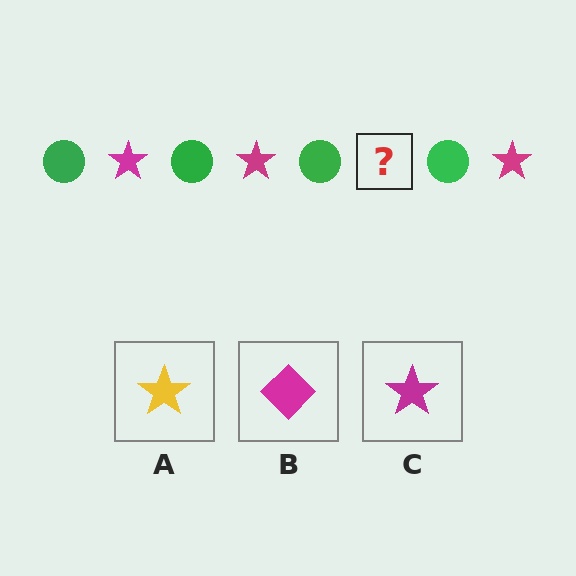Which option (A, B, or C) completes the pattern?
C.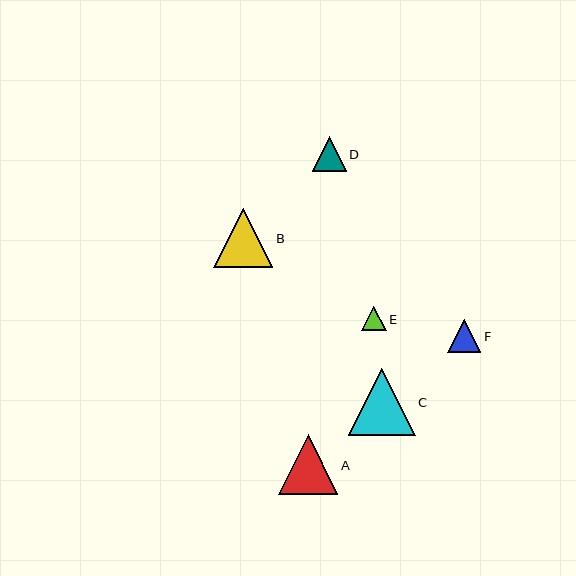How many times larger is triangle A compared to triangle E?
Triangle A is approximately 2.4 times the size of triangle E.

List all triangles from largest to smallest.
From largest to smallest: C, A, B, D, F, E.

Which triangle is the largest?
Triangle C is the largest with a size of approximately 67 pixels.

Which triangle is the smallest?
Triangle E is the smallest with a size of approximately 25 pixels.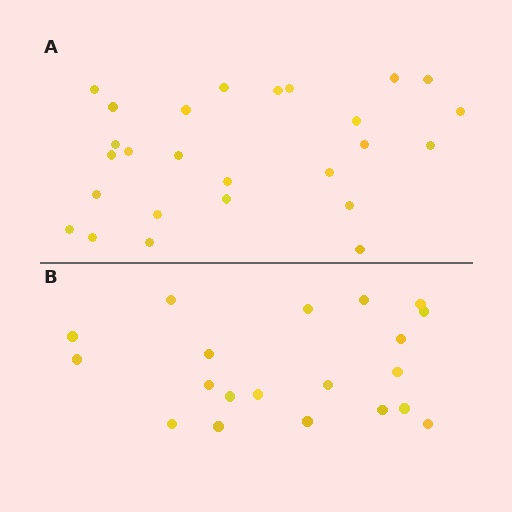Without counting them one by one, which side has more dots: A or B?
Region A (the top region) has more dots.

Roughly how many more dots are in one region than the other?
Region A has about 6 more dots than region B.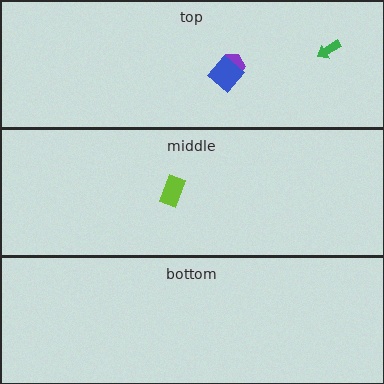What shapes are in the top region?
The purple hexagon, the blue diamond, the green arrow.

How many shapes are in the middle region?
1.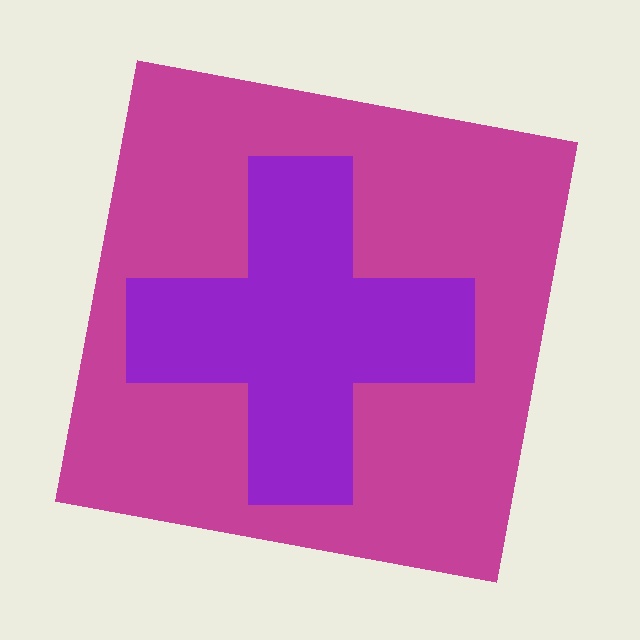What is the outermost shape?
The magenta square.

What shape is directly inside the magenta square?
The purple cross.